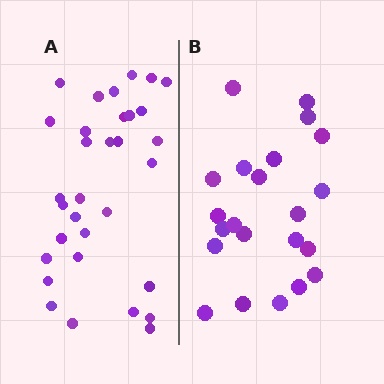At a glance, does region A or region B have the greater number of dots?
Region A (the left region) has more dots.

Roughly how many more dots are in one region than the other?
Region A has roughly 10 or so more dots than region B.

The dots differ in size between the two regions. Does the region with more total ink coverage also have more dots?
No. Region B has more total ink coverage because its dots are larger, but region A actually contains more individual dots. Total area can be misleading — the number of items is what matters here.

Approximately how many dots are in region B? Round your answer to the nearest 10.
About 20 dots. (The exact count is 22, which rounds to 20.)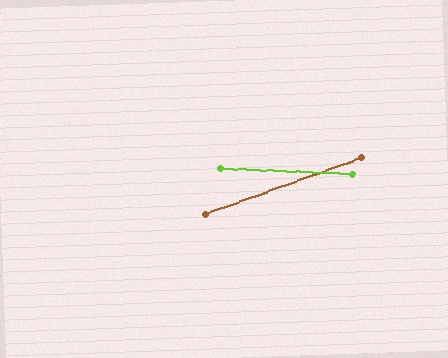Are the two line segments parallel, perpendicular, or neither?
Neither parallel nor perpendicular — they differ by about 22°.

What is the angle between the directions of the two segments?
Approximately 22 degrees.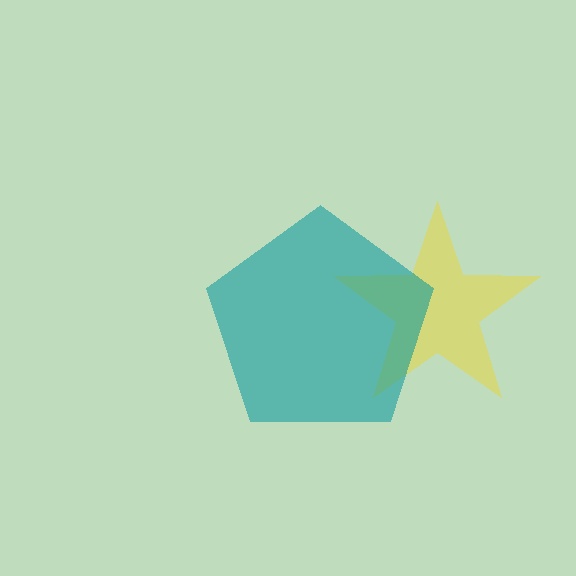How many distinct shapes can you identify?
There are 2 distinct shapes: a yellow star, a teal pentagon.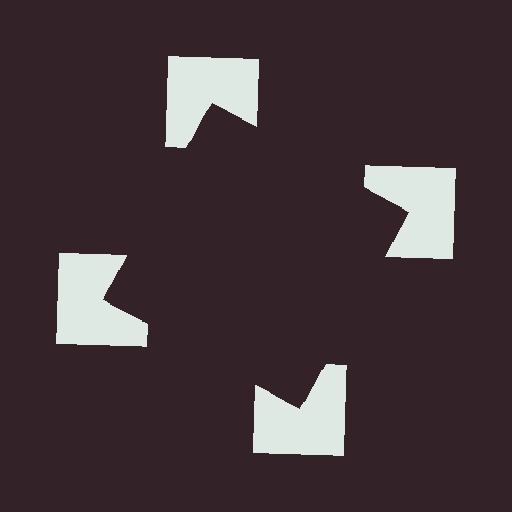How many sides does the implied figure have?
4 sides.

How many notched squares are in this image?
There are 4 — one at each vertex of the illusory square.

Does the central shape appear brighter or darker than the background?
It typically appears slightly darker than the background, even though no actual brightness change is drawn.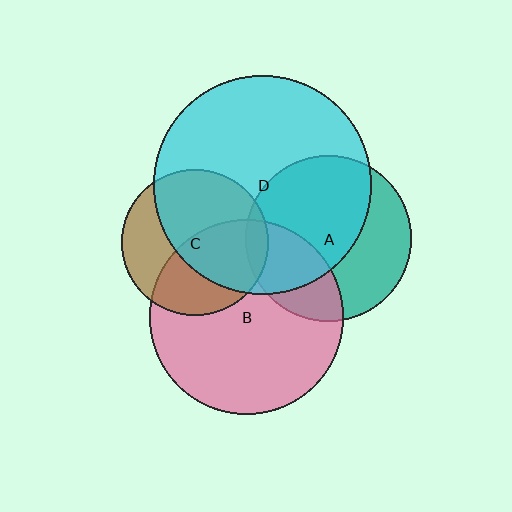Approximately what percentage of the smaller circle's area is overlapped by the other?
Approximately 5%.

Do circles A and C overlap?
Yes.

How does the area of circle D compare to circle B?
Approximately 1.3 times.